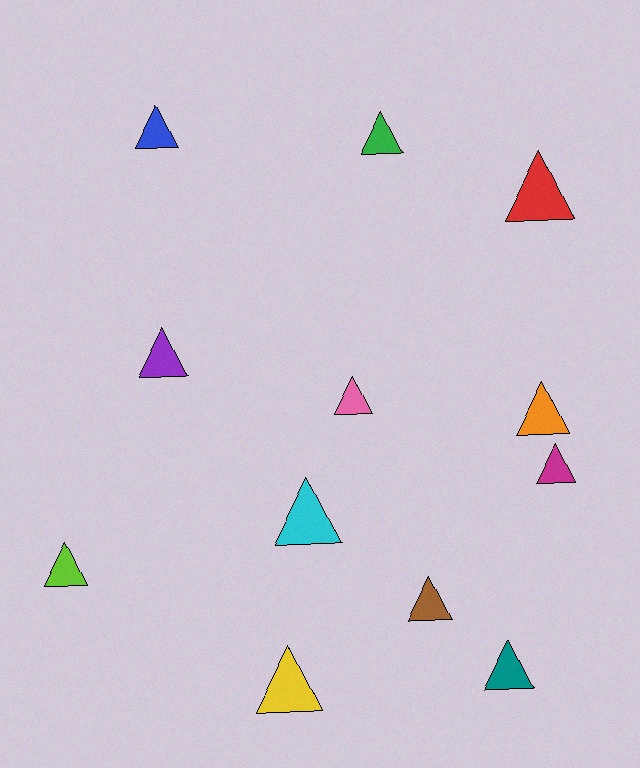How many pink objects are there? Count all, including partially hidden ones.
There is 1 pink object.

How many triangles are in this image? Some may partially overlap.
There are 12 triangles.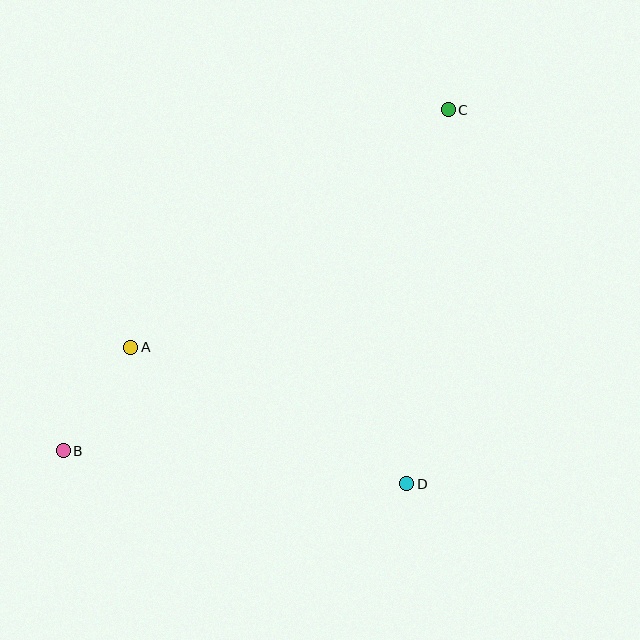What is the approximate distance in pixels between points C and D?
The distance between C and D is approximately 376 pixels.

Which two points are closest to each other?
Points A and B are closest to each other.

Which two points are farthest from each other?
Points B and C are farthest from each other.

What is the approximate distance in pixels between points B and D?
The distance between B and D is approximately 345 pixels.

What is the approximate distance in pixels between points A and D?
The distance between A and D is approximately 308 pixels.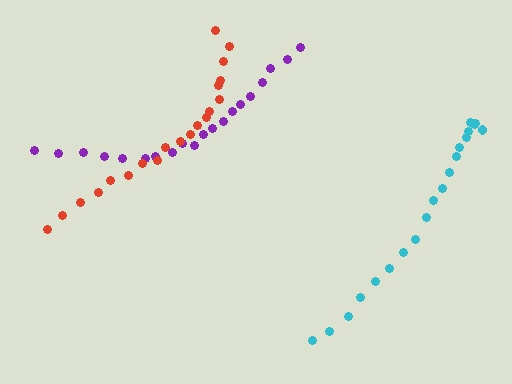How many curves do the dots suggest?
There are 3 distinct paths.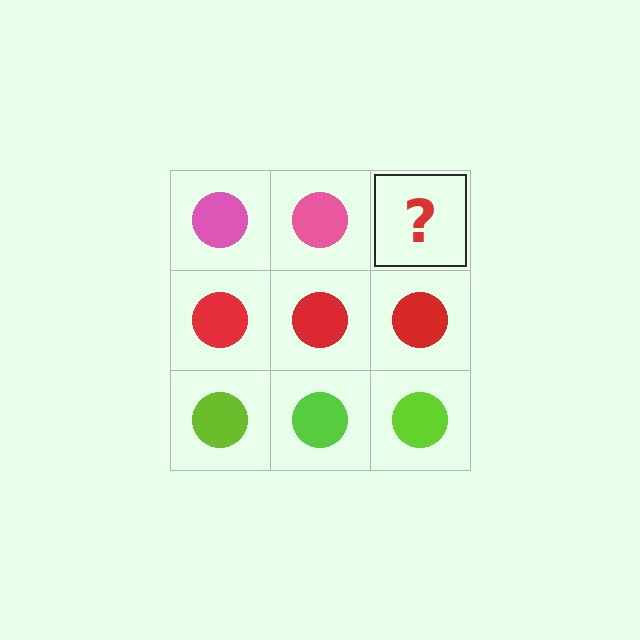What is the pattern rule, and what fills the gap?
The rule is that each row has a consistent color. The gap should be filled with a pink circle.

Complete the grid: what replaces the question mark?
The question mark should be replaced with a pink circle.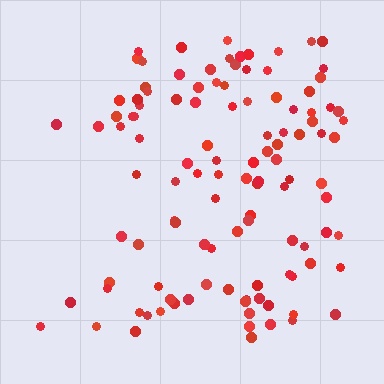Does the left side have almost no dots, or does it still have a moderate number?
Still a moderate number, just noticeably fewer than the right.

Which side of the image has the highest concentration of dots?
The right.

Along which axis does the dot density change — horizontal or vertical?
Horizontal.